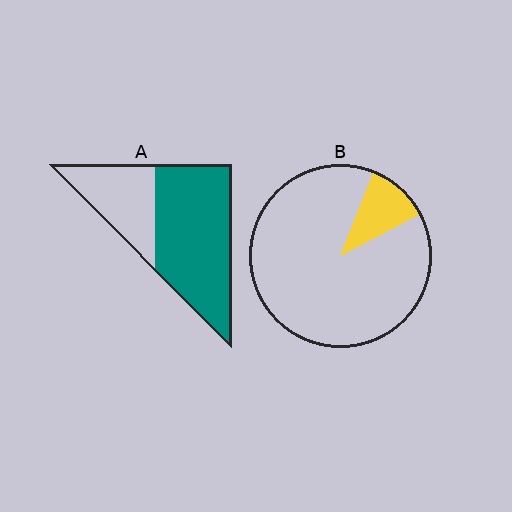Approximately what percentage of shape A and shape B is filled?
A is approximately 65% and B is approximately 10%.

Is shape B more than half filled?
No.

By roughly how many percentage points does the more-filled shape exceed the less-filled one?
By roughly 55 percentage points (A over B).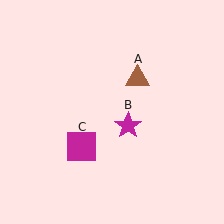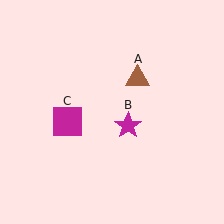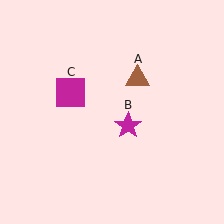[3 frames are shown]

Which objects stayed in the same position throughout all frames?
Brown triangle (object A) and magenta star (object B) remained stationary.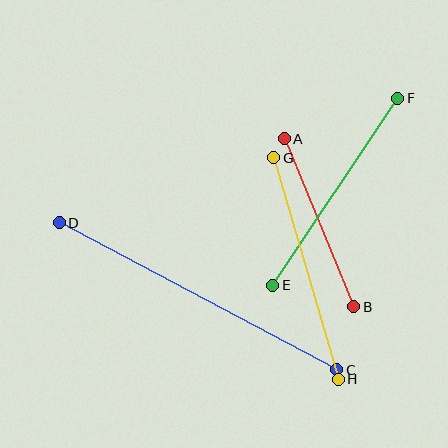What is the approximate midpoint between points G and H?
The midpoint is at approximately (306, 268) pixels.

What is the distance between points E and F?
The distance is approximately 225 pixels.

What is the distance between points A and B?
The distance is approximately 182 pixels.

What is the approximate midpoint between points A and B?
The midpoint is at approximately (319, 223) pixels.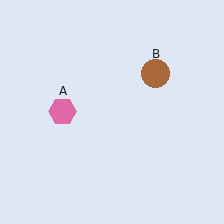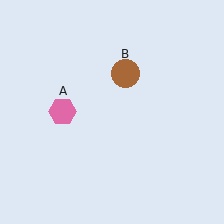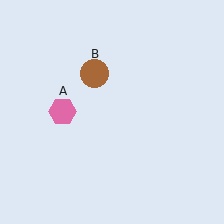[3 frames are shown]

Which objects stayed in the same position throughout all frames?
Pink hexagon (object A) remained stationary.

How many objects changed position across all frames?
1 object changed position: brown circle (object B).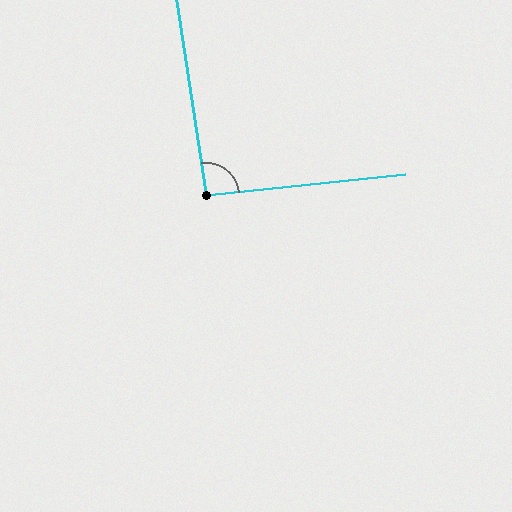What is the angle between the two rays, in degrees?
Approximately 92 degrees.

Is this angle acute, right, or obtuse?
It is approximately a right angle.